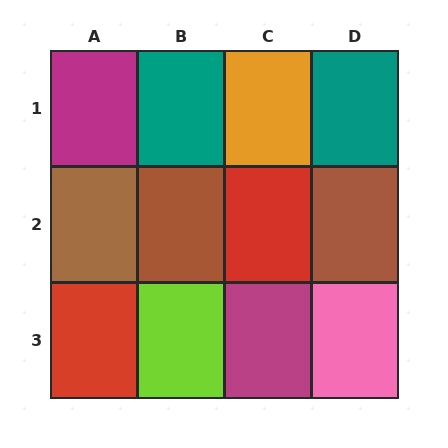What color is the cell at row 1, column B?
Teal.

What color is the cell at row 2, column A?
Brown.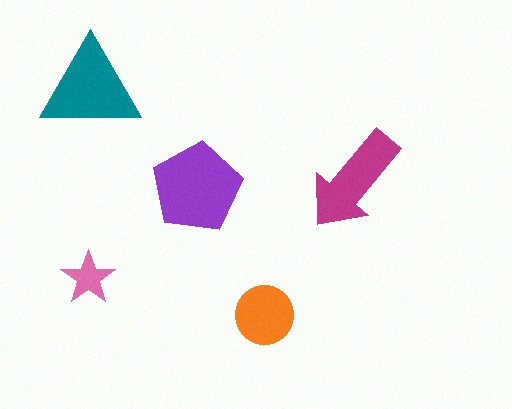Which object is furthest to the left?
The pink star is leftmost.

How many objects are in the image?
There are 5 objects in the image.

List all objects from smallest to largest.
The pink star, the orange circle, the magenta arrow, the teal triangle, the purple pentagon.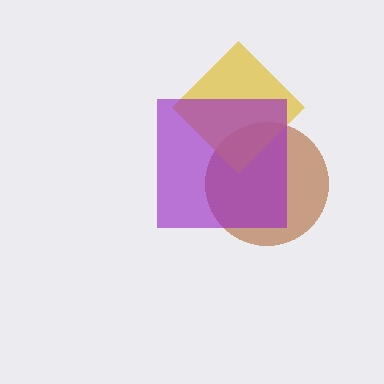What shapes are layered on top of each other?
The layered shapes are: a brown circle, a yellow diamond, a purple square.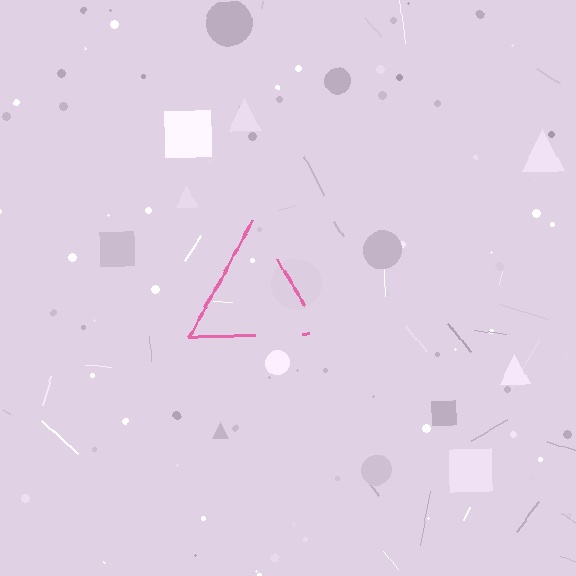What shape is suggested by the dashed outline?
The dashed outline suggests a triangle.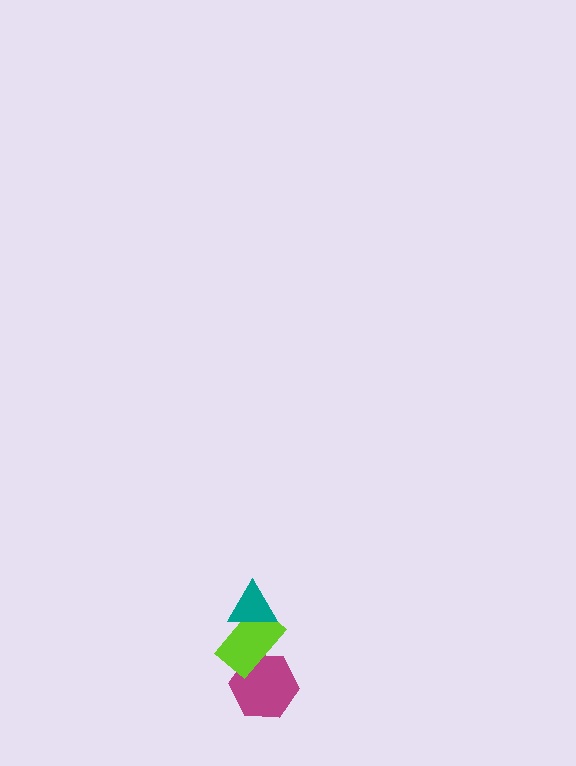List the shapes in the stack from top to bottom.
From top to bottom: the teal triangle, the lime rectangle, the magenta hexagon.